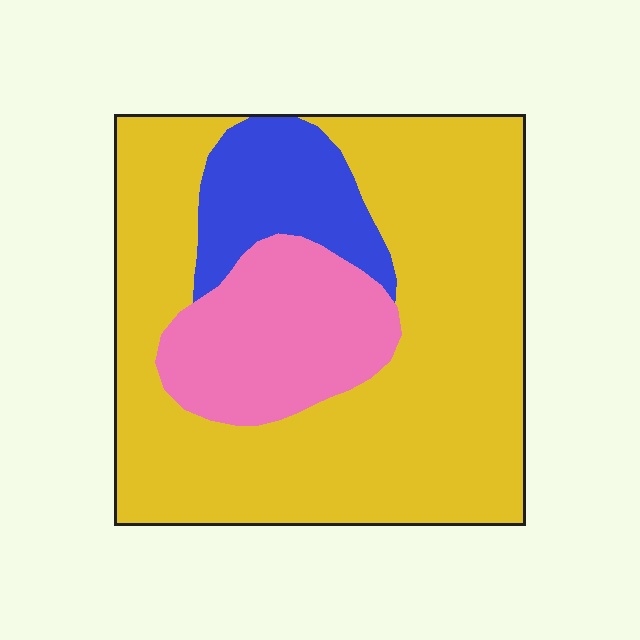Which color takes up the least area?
Blue, at roughly 15%.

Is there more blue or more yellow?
Yellow.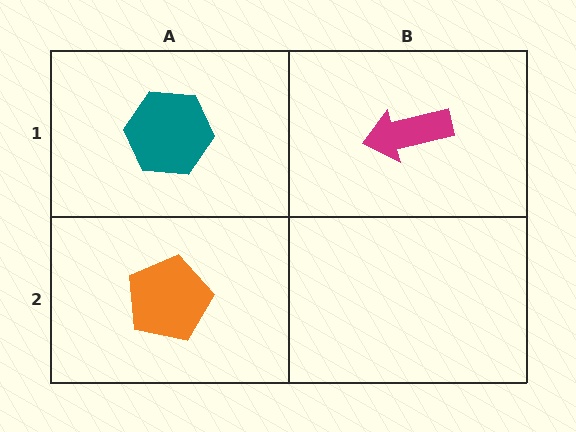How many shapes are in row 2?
1 shape.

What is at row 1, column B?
A magenta arrow.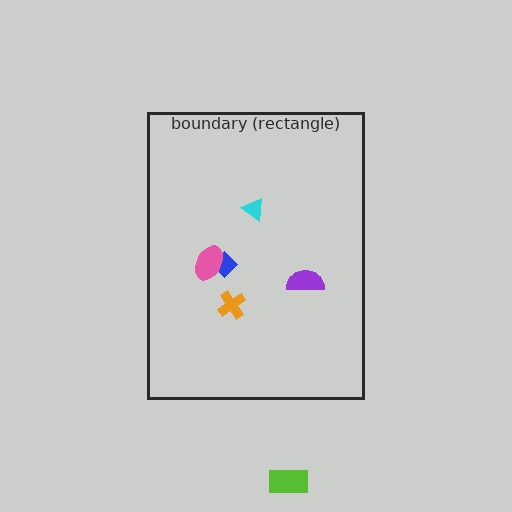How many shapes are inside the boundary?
5 inside, 1 outside.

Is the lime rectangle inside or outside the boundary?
Outside.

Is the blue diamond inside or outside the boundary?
Inside.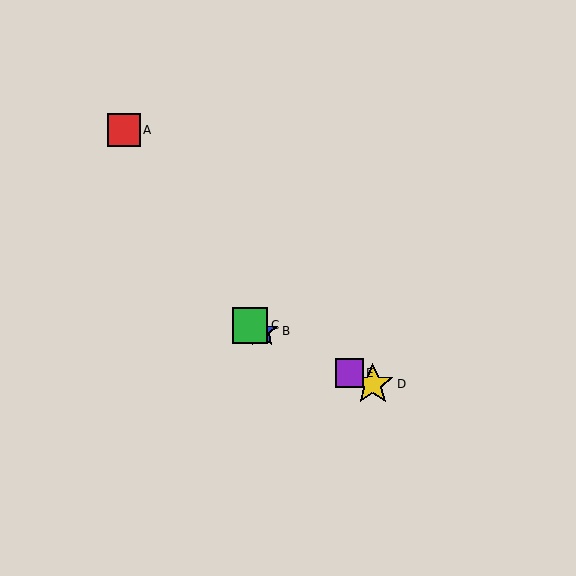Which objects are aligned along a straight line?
Objects B, C, D, E are aligned along a straight line.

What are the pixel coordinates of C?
Object C is at (250, 325).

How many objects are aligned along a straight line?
4 objects (B, C, D, E) are aligned along a straight line.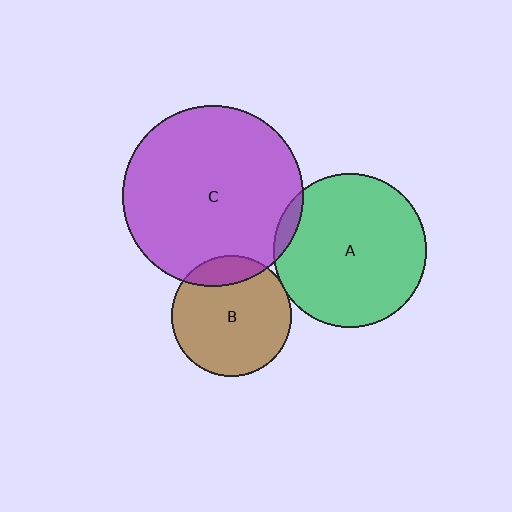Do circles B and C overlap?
Yes.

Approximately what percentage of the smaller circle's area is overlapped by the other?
Approximately 15%.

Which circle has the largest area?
Circle C (purple).